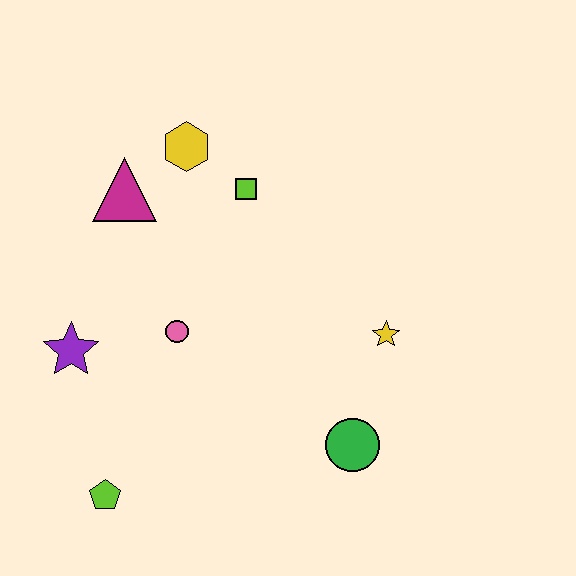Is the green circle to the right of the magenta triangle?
Yes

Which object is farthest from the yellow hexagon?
The lime pentagon is farthest from the yellow hexagon.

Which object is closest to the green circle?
The yellow star is closest to the green circle.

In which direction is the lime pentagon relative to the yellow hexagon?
The lime pentagon is below the yellow hexagon.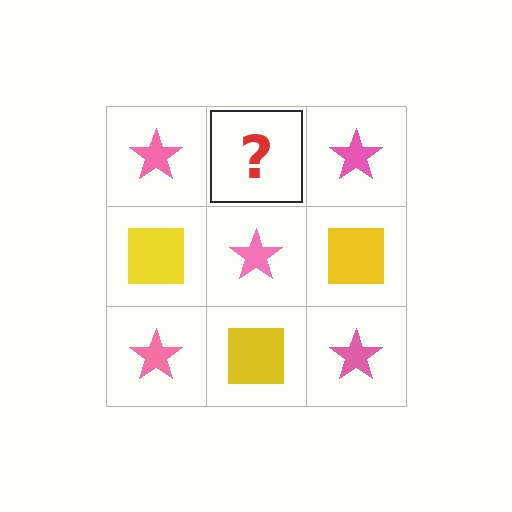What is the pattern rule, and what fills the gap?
The rule is that it alternates pink star and yellow square in a checkerboard pattern. The gap should be filled with a yellow square.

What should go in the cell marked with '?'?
The missing cell should contain a yellow square.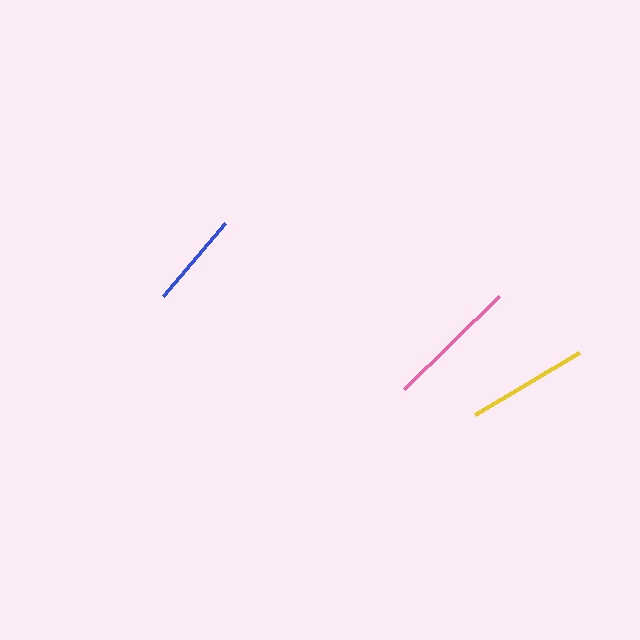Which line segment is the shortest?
The blue line is the shortest at approximately 96 pixels.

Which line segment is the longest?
The pink line is the longest at approximately 133 pixels.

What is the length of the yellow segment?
The yellow segment is approximately 120 pixels long.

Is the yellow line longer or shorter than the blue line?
The yellow line is longer than the blue line.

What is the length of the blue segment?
The blue segment is approximately 96 pixels long.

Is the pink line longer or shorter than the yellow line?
The pink line is longer than the yellow line.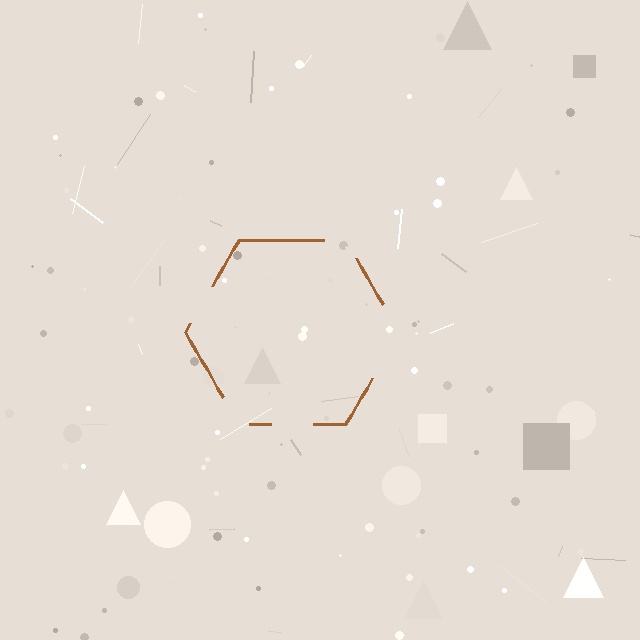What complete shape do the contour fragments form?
The contour fragments form a hexagon.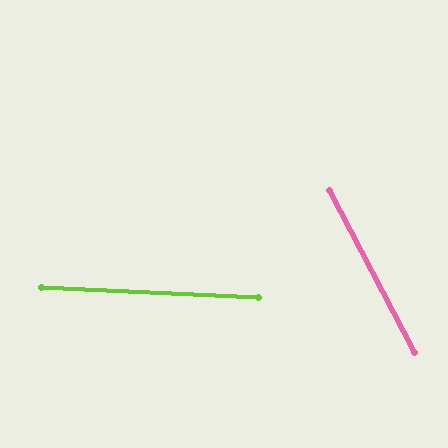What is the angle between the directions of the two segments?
Approximately 60 degrees.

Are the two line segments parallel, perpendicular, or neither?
Neither parallel nor perpendicular — they differ by about 60°.